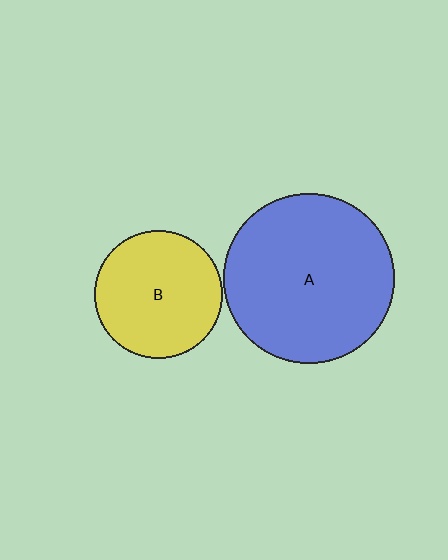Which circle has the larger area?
Circle A (blue).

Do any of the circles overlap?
No, none of the circles overlap.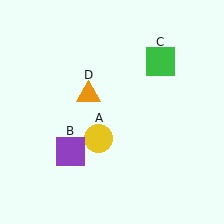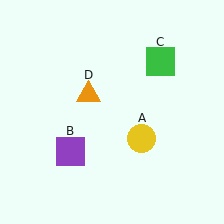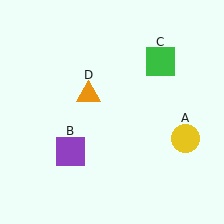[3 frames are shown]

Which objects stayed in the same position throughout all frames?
Purple square (object B) and green square (object C) and orange triangle (object D) remained stationary.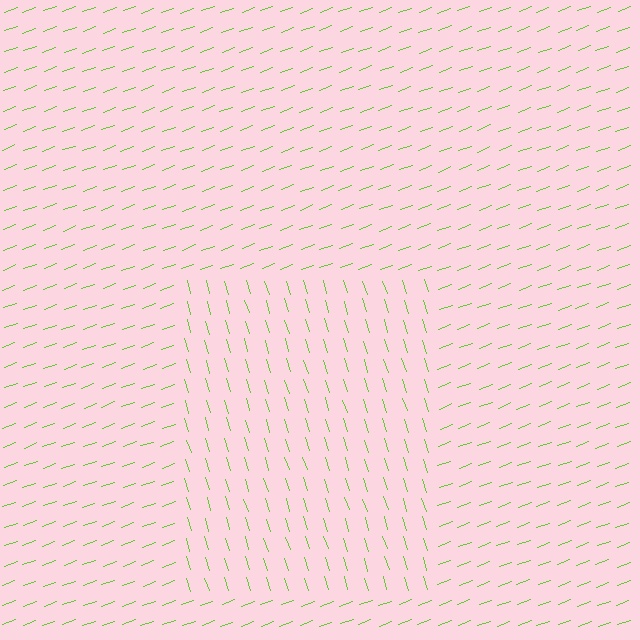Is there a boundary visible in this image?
Yes, there is a texture boundary formed by a change in line orientation.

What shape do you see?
I see a rectangle.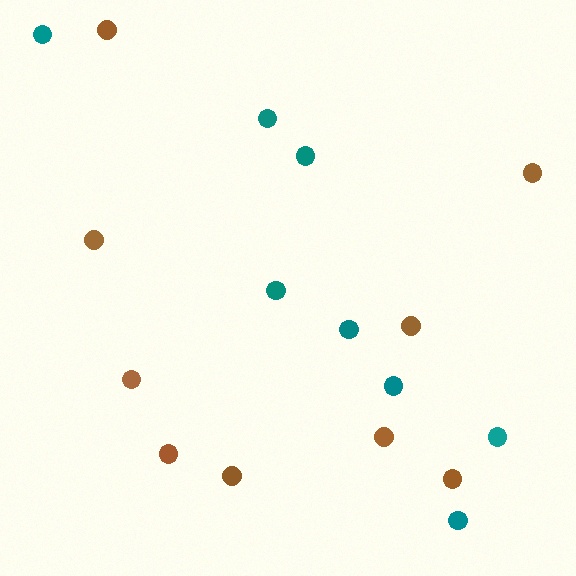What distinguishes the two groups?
There are 2 groups: one group of brown circles (9) and one group of teal circles (8).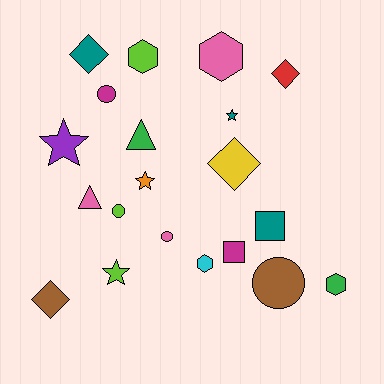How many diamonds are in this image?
There are 4 diamonds.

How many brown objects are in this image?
There are 2 brown objects.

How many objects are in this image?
There are 20 objects.